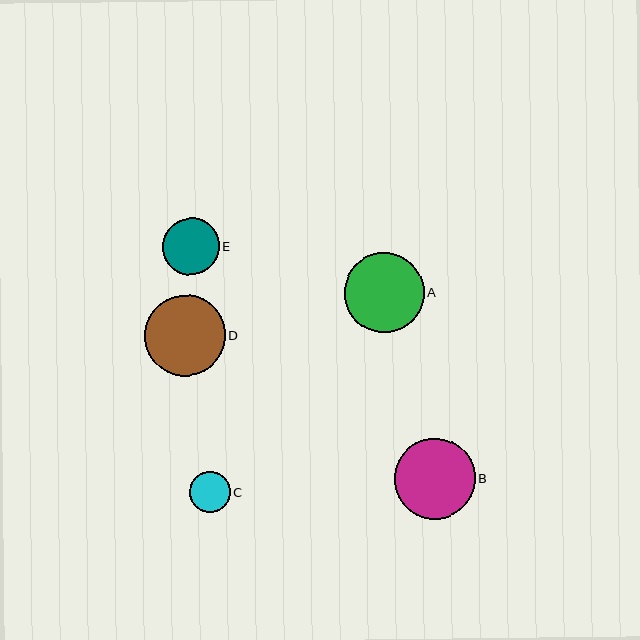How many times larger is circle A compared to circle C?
Circle A is approximately 2.0 times the size of circle C.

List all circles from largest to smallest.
From largest to smallest: D, B, A, E, C.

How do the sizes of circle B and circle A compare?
Circle B and circle A are approximately the same size.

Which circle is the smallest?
Circle C is the smallest with a size of approximately 41 pixels.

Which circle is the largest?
Circle D is the largest with a size of approximately 81 pixels.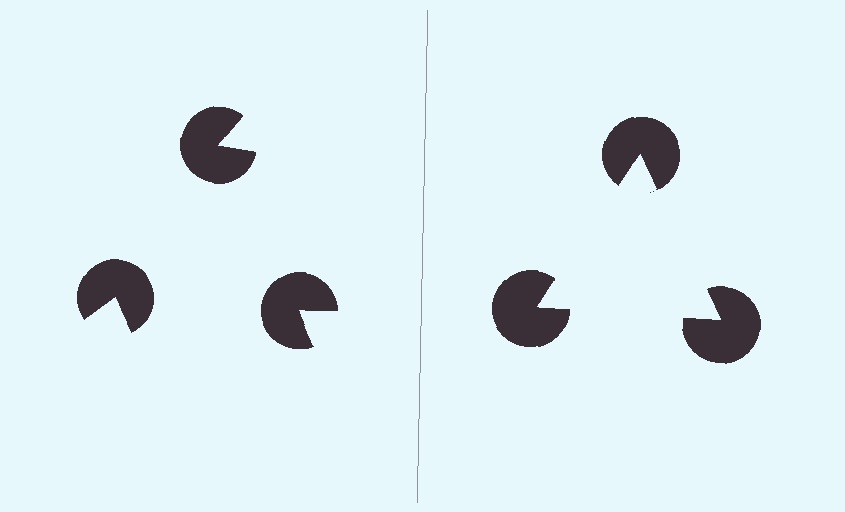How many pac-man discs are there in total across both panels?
6 — 3 on each side.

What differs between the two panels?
The pac-man discs are positioned identically on both sides; only the wedge orientations differ. On the right they align to a triangle; on the left they are misaligned.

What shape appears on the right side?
An illusory triangle.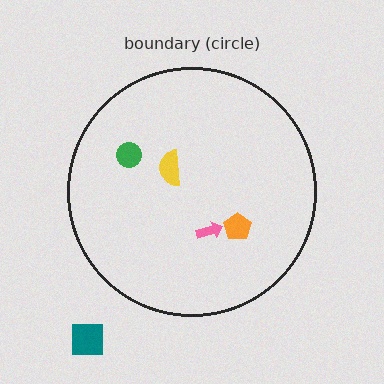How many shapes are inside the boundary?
4 inside, 1 outside.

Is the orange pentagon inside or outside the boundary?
Inside.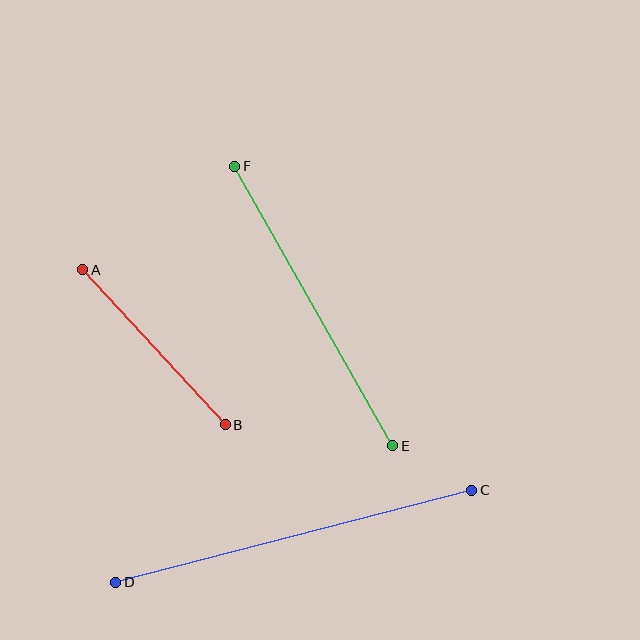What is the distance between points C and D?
The distance is approximately 367 pixels.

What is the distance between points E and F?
The distance is approximately 321 pixels.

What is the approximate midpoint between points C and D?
The midpoint is at approximately (294, 536) pixels.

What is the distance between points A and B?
The distance is approximately 210 pixels.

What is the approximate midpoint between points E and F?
The midpoint is at approximately (314, 306) pixels.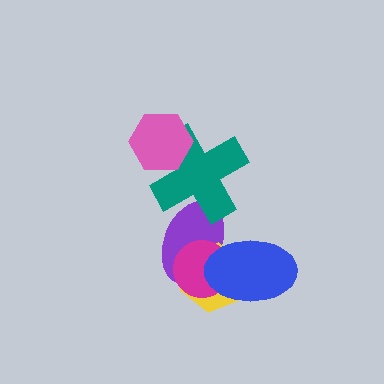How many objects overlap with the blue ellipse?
3 objects overlap with the blue ellipse.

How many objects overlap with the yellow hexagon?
3 objects overlap with the yellow hexagon.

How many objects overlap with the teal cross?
2 objects overlap with the teal cross.